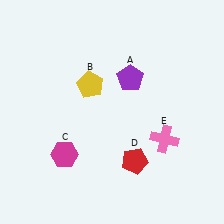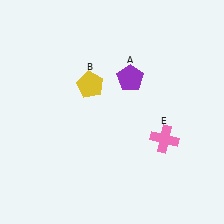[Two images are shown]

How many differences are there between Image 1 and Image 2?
There are 2 differences between the two images.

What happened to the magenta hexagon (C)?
The magenta hexagon (C) was removed in Image 2. It was in the bottom-left area of Image 1.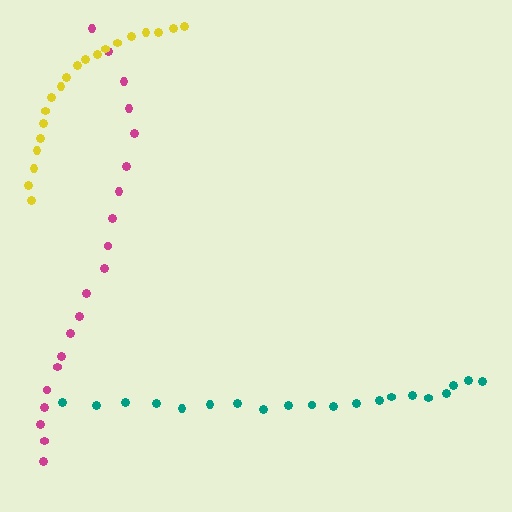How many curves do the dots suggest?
There are 3 distinct paths.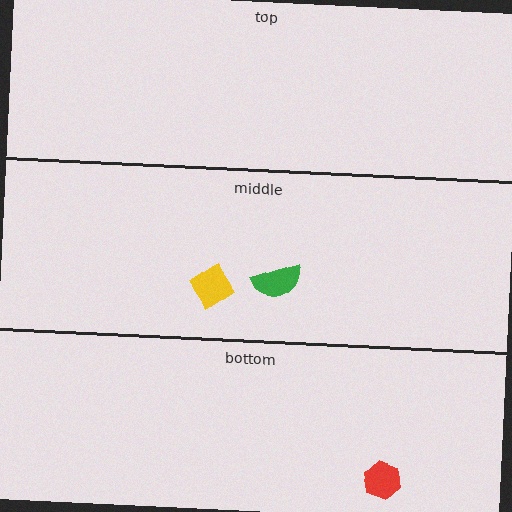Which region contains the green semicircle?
The middle region.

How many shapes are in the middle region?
2.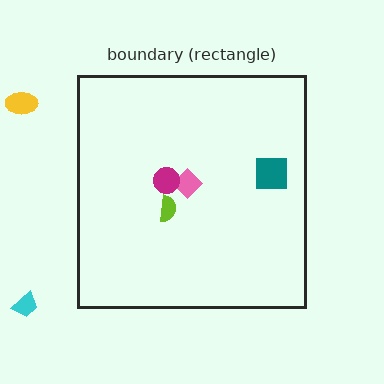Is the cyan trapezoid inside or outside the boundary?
Outside.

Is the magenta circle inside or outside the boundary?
Inside.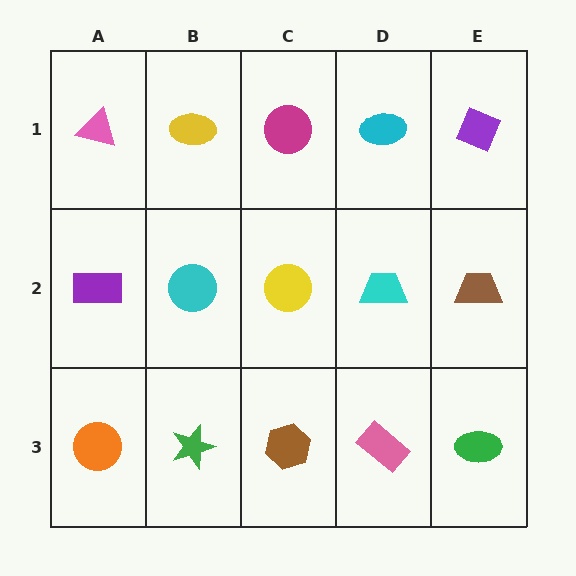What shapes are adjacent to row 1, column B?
A cyan circle (row 2, column B), a pink triangle (row 1, column A), a magenta circle (row 1, column C).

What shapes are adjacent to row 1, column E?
A brown trapezoid (row 2, column E), a cyan ellipse (row 1, column D).